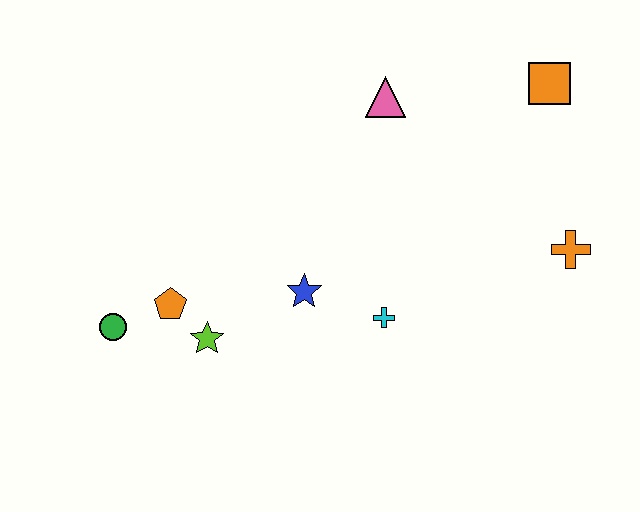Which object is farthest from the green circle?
The orange square is farthest from the green circle.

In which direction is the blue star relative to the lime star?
The blue star is to the right of the lime star.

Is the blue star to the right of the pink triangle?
No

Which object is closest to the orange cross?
The orange square is closest to the orange cross.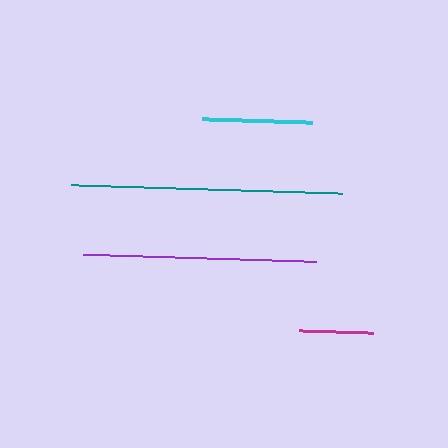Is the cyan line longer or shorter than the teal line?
The teal line is longer than the cyan line.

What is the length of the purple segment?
The purple segment is approximately 232 pixels long.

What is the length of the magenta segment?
The magenta segment is approximately 74 pixels long.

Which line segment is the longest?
The teal line is the longest at approximately 271 pixels.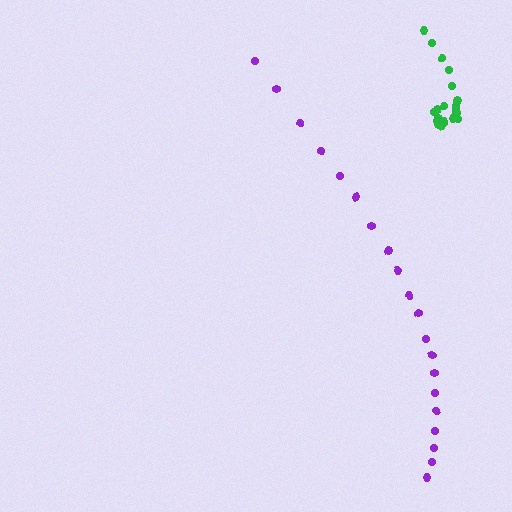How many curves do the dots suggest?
There are 2 distinct paths.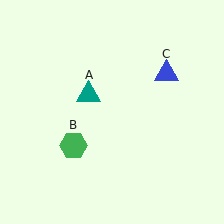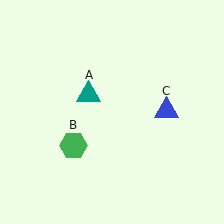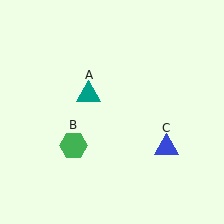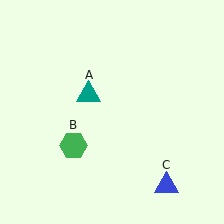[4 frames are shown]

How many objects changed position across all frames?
1 object changed position: blue triangle (object C).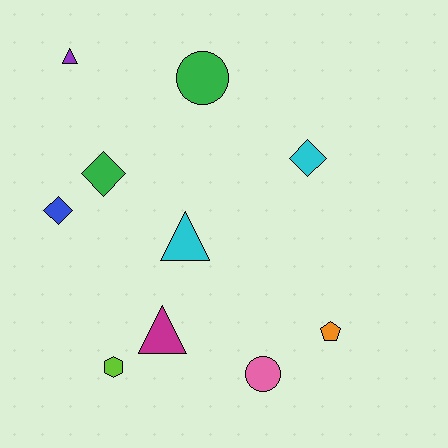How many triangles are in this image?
There are 3 triangles.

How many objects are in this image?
There are 10 objects.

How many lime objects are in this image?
There is 1 lime object.